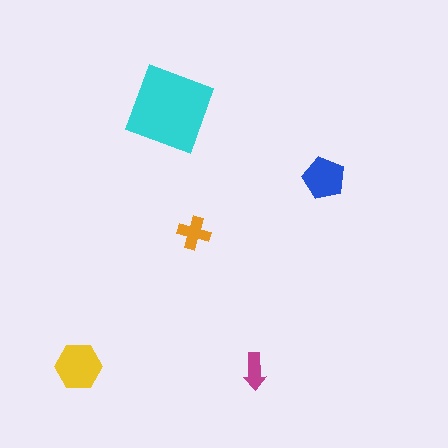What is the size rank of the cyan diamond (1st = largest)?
1st.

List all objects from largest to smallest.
The cyan diamond, the yellow hexagon, the blue pentagon, the orange cross, the magenta arrow.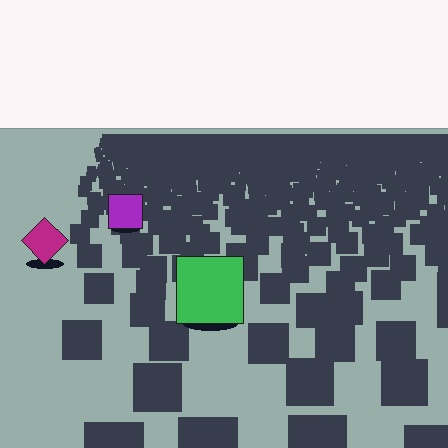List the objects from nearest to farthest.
From nearest to farthest: the green square, the magenta diamond, the purple square.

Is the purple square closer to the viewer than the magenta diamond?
No. The magenta diamond is closer — you can tell from the texture gradient: the ground texture is coarser near it.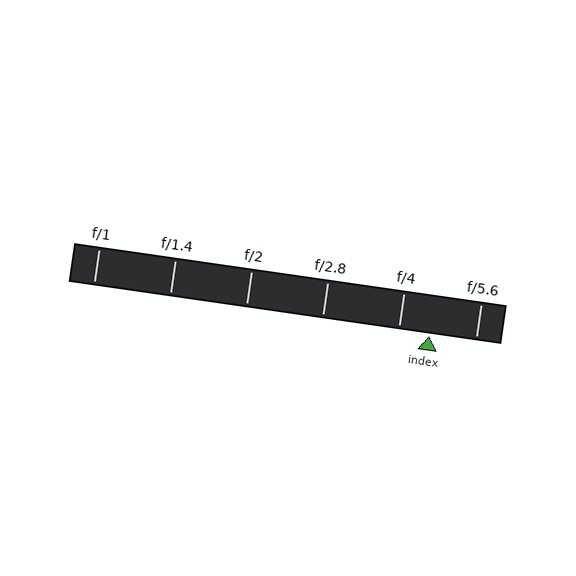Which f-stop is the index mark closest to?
The index mark is closest to f/4.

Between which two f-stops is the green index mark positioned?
The index mark is between f/4 and f/5.6.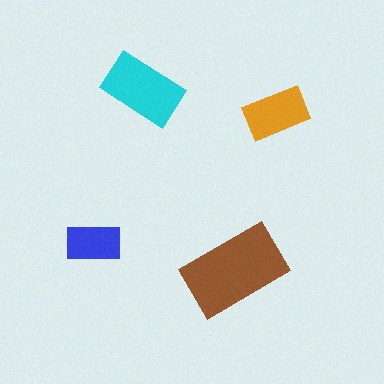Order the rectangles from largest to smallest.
the brown one, the cyan one, the orange one, the blue one.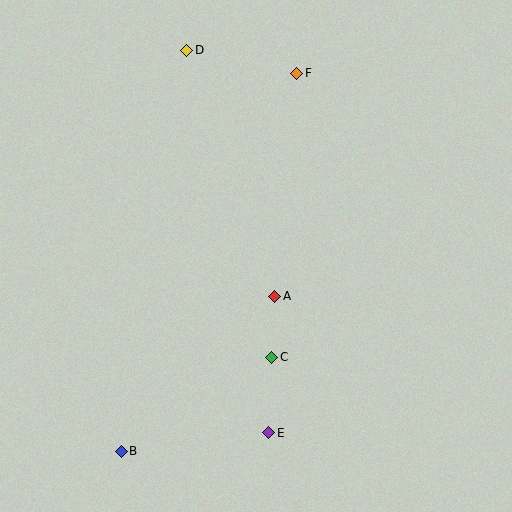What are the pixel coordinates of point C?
Point C is at (272, 357).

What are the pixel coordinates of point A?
Point A is at (275, 296).